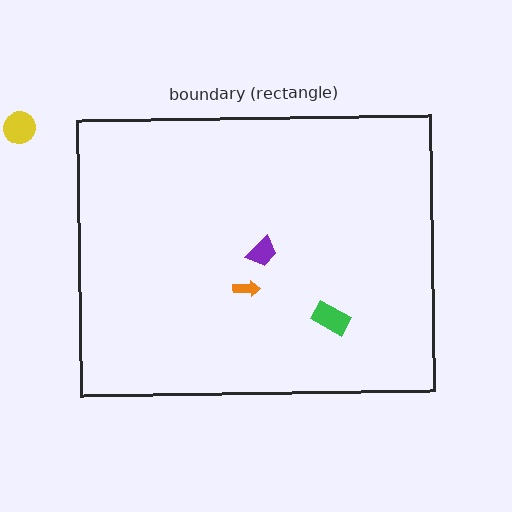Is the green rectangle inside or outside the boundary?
Inside.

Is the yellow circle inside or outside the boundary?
Outside.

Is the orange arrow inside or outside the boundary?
Inside.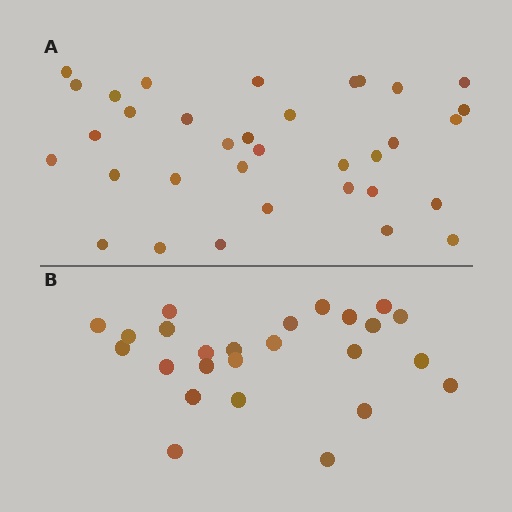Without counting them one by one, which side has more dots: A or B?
Region A (the top region) has more dots.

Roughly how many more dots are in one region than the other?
Region A has roughly 8 or so more dots than region B.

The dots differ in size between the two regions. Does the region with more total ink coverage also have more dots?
No. Region B has more total ink coverage because its dots are larger, but region A actually contains more individual dots. Total area can be misleading — the number of items is what matters here.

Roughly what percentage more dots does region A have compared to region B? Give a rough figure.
About 35% more.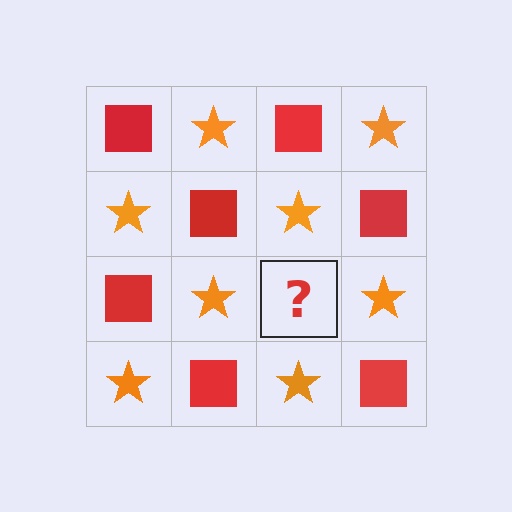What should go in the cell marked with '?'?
The missing cell should contain a red square.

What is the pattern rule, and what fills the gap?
The rule is that it alternates red square and orange star in a checkerboard pattern. The gap should be filled with a red square.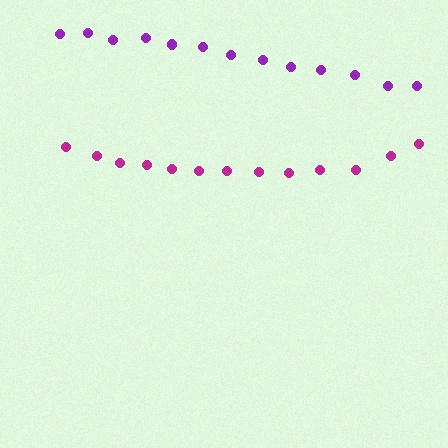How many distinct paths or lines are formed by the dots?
There are 2 distinct paths.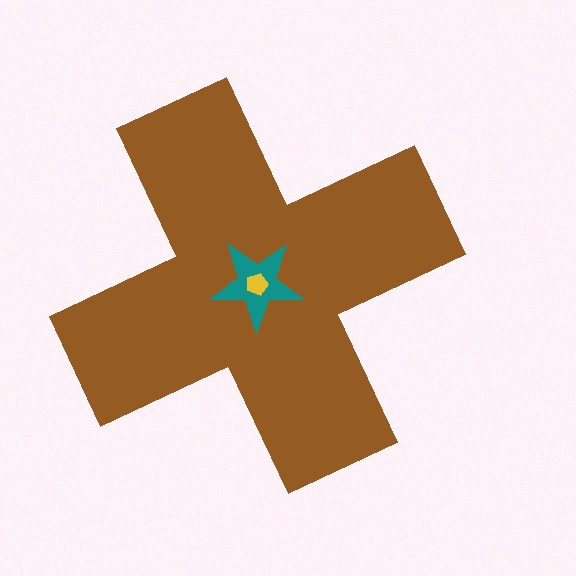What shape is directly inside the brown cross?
The teal star.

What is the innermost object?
The yellow pentagon.